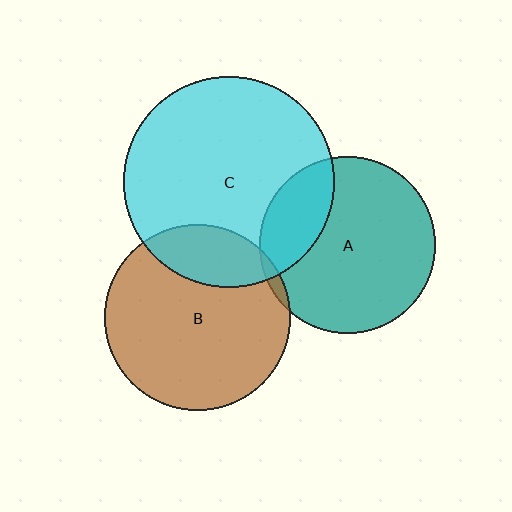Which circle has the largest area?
Circle C (cyan).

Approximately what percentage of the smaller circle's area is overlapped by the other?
Approximately 25%.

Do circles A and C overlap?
Yes.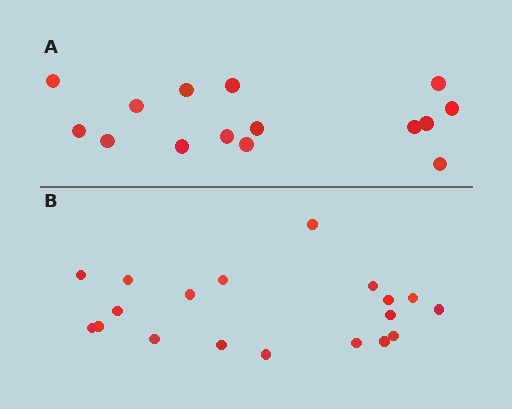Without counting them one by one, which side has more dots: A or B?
Region B (the bottom region) has more dots.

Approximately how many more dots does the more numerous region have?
Region B has about 4 more dots than region A.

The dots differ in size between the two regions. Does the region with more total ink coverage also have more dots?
No. Region A has more total ink coverage because its dots are larger, but region B actually contains more individual dots. Total area can be misleading — the number of items is what matters here.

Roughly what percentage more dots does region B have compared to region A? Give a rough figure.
About 25% more.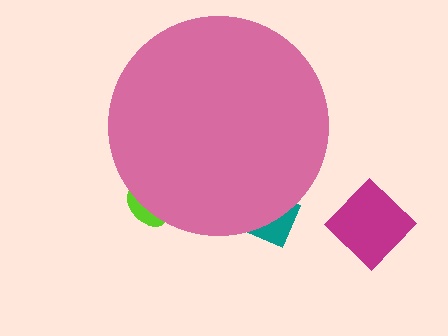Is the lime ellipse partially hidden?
Yes, the lime ellipse is partially hidden behind the pink circle.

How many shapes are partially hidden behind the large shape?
2 shapes are partially hidden.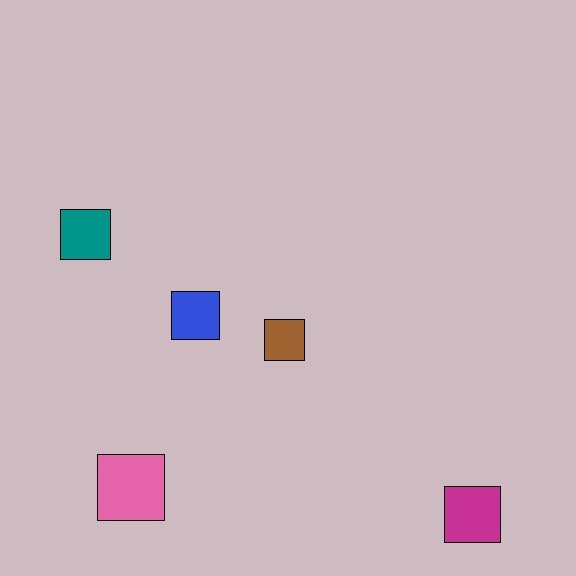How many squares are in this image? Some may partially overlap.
There are 5 squares.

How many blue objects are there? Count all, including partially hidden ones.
There is 1 blue object.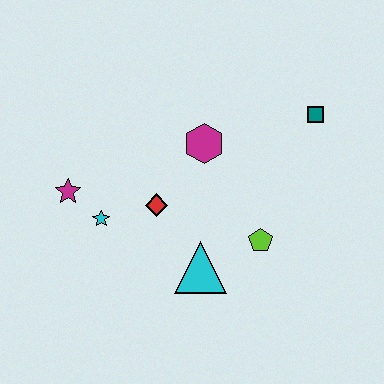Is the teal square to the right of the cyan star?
Yes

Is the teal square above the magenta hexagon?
Yes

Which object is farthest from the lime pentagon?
The magenta star is farthest from the lime pentagon.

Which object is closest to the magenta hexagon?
The red diamond is closest to the magenta hexagon.